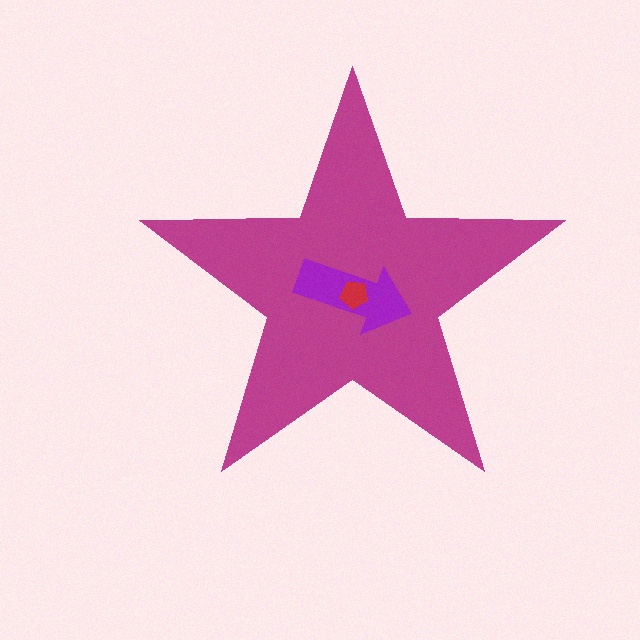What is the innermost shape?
The red pentagon.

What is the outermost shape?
The magenta star.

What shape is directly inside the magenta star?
The purple arrow.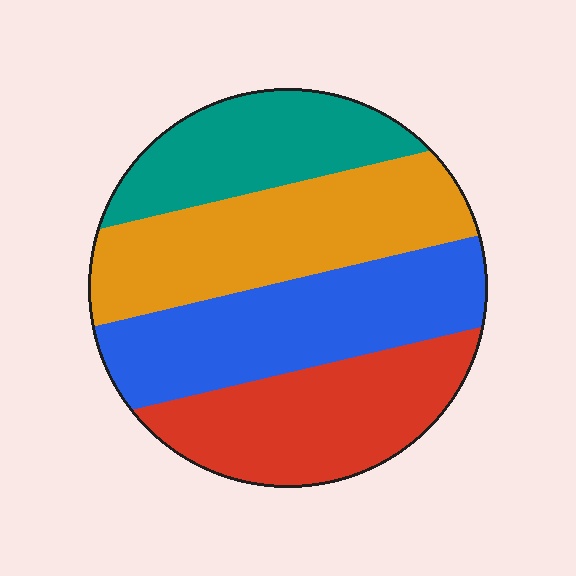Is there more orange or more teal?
Orange.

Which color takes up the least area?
Teal, at roughly 20%.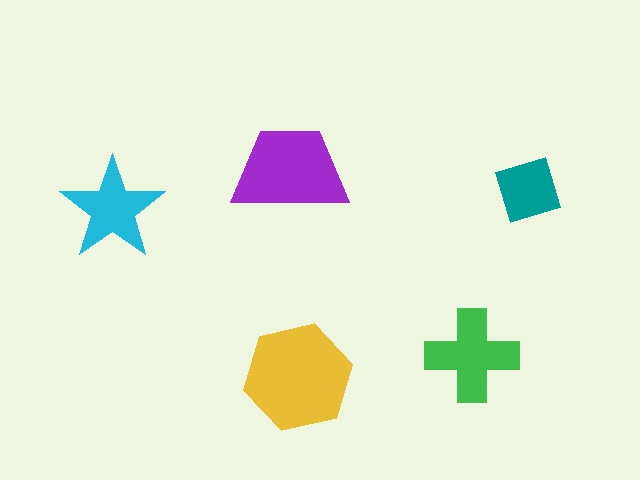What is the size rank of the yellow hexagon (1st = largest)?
1st.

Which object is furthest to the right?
The teal diamond is rightmost.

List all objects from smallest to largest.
The teal diamond, the cyan star, the green cross, the purple trapezoid, the yellow hexagon.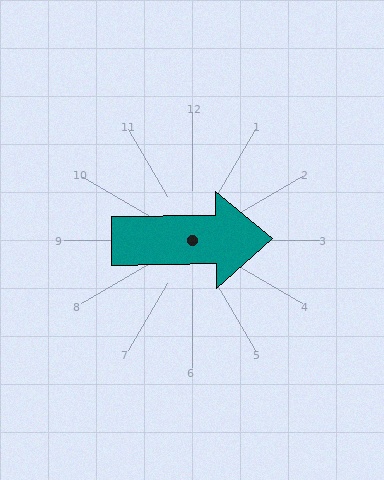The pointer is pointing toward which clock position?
Roughly 3 o'clock.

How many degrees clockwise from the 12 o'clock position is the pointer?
Approximately 89 degrees.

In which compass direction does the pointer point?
East.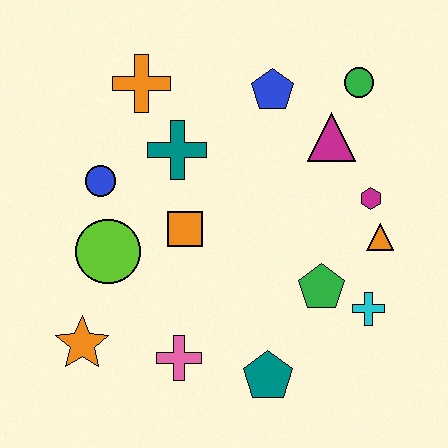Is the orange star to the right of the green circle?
No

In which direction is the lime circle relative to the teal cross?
The lime circle is below the teal cross.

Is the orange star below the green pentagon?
Yes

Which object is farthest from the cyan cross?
The orange cross is farthest from the cyan cross.